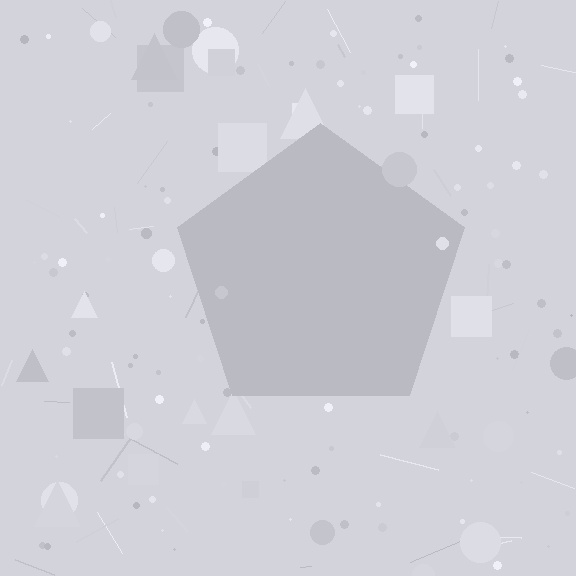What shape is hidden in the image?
A pentagon is hidden in the image.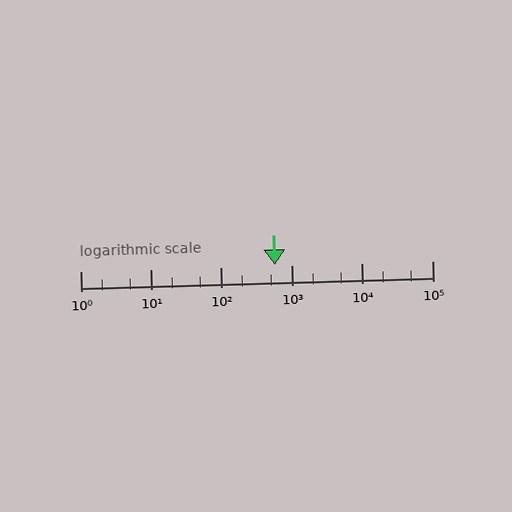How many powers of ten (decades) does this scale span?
The scale spans 5 decades, from 1 to 100000.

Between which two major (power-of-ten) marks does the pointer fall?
The pointer is between 100 and 1000.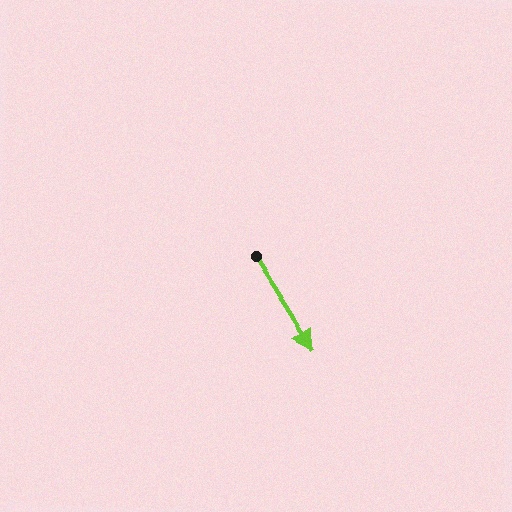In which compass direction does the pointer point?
Southeast.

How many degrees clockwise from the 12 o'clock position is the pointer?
Approximately 148 degrees.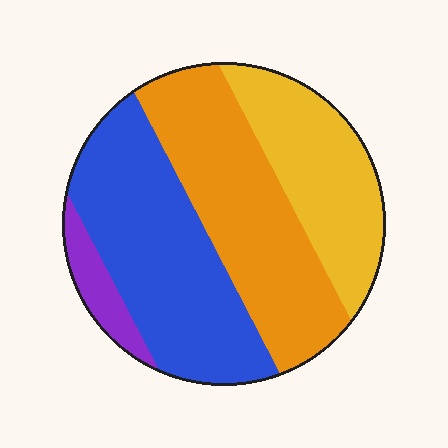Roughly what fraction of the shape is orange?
Orange takes up about one third (1/3) of the shape.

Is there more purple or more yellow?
Yellow.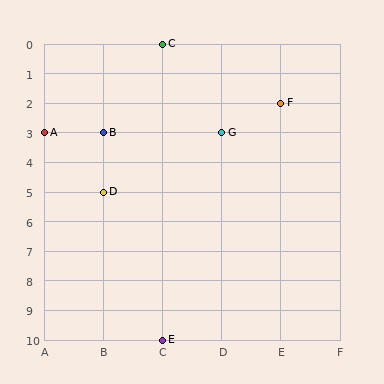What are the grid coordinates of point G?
Point G is at grid coordinates (D, 3).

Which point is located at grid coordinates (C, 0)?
Point C is at (C, 0).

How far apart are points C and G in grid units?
Points C and G are 1 column and 3 rows apart (about 3.2 grid units diagonally).